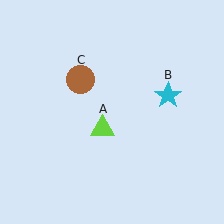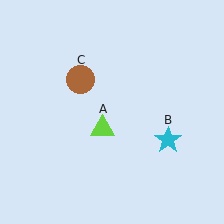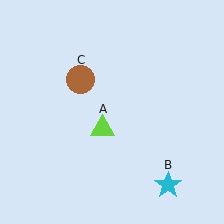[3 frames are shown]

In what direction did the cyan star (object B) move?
The cyan star (object B) moved down.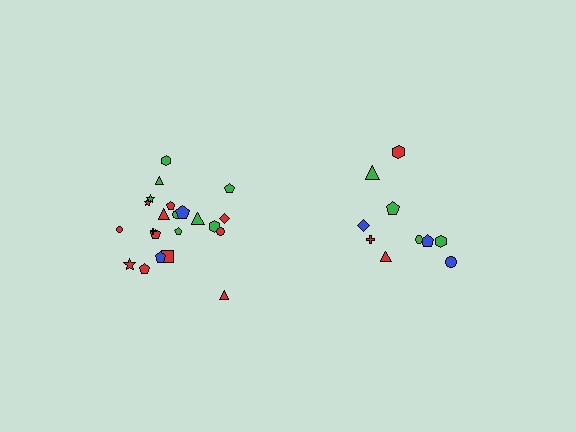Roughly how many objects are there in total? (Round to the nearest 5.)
Roughly 30 objects in total.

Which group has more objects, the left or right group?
The left group.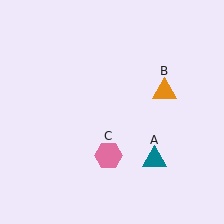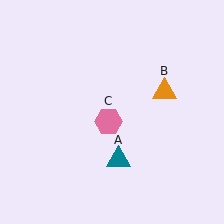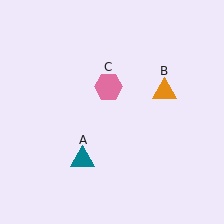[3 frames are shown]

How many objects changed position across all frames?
2 objects changed position: teal triangle (object A), pink hexagon (object C).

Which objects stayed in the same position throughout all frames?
Orange triangle (object B) remained stationary.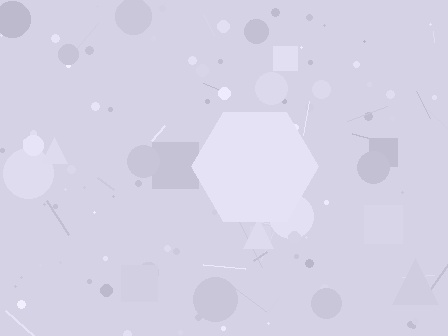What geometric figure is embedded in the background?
A hexagon is embedded in the background.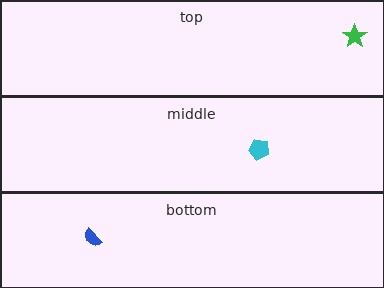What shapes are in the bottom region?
The blue semicircle.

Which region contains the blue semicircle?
The bottom region.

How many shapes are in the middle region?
1.